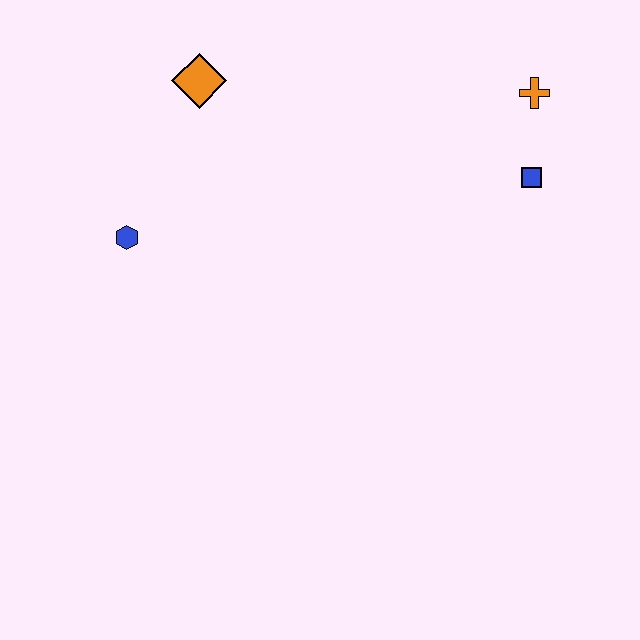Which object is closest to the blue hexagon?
The orange diamond is closest to the blue hexagon.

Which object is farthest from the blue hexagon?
The orange cross is farthest from the blue hexagon.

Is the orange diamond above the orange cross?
Yes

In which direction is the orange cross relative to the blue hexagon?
The orange cross is to the right of the blue hexagon.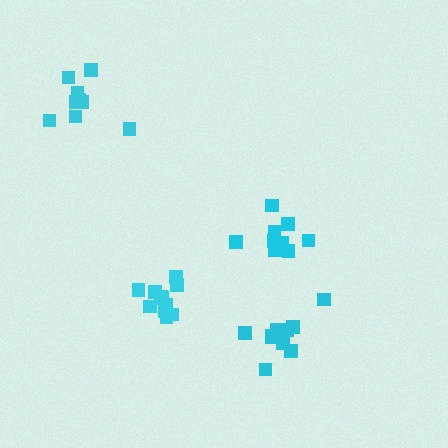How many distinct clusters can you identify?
There are 4 distinct clusters.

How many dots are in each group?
Group 1: 10 dots, Group 2: 9 dots, Group 3: 9 dots, Group 4: 11 dots (39 total).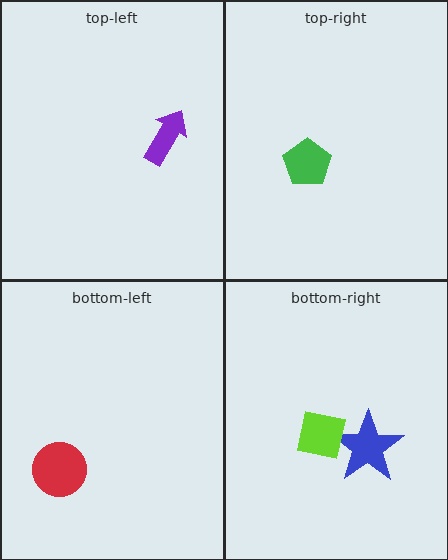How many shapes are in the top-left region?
1.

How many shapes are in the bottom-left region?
1.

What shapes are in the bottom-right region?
The blue star, the lime square.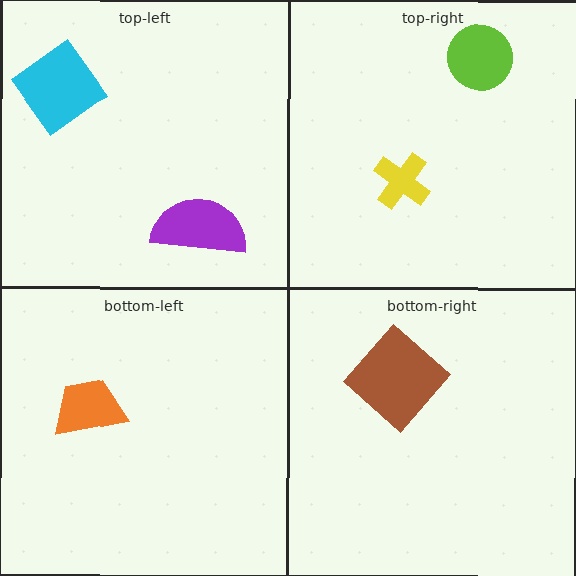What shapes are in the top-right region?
The lime circle, the yellow cross.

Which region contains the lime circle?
The top-right region.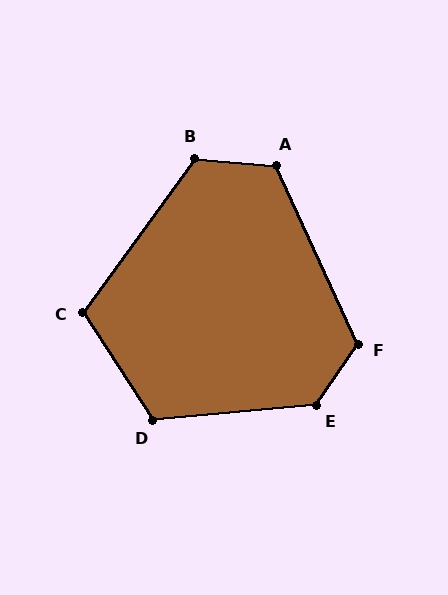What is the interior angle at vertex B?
Approximately 121 degrees (obtuse).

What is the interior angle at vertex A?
Approximately 120 degrees (obtuse).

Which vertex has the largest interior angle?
E, at approximately 129 degrees.